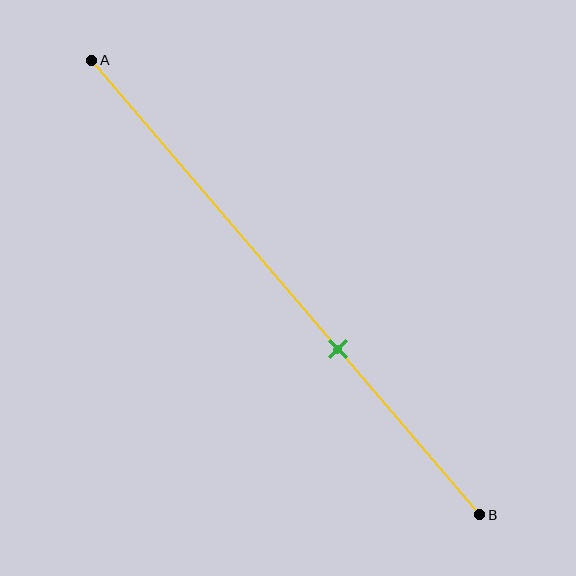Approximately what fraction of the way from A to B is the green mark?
The green mark is approximately 65% of the way from A to B.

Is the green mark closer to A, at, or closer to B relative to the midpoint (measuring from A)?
The green mark is closer to point B than the midpoint of segment AB.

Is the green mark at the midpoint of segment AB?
No, the mark is at about 65% from A, not at the 50% midpoint.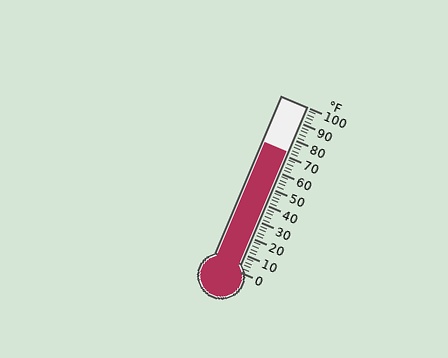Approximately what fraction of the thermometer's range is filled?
The thermometer is filled to approximately 70% of its range.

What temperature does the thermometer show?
The thermometer shows approximately 72°F.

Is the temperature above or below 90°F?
The temperature is below 90°F.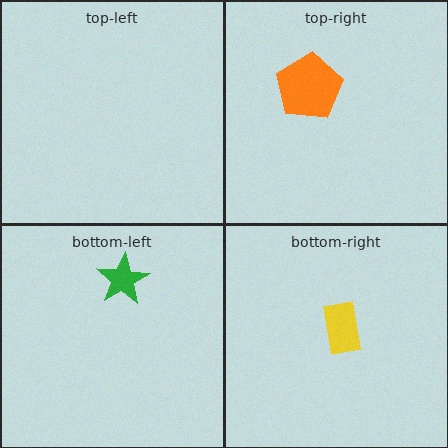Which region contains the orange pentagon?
The top-right region.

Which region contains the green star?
The bottom-left region.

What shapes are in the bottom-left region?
The green star.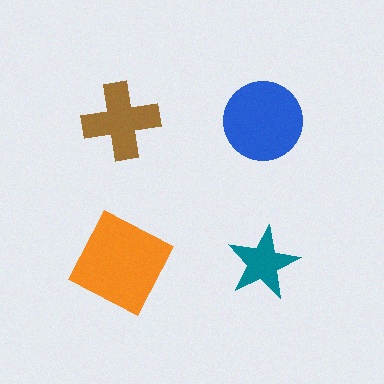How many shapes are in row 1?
2 shapes.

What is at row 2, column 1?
An orange square.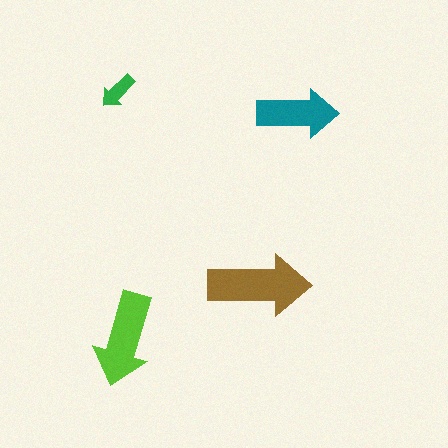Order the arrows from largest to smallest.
the brown one, the lime one, the teal one, the green one.